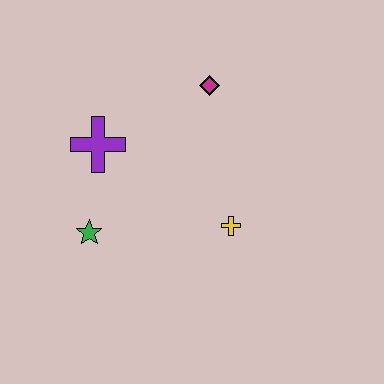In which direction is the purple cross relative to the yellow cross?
The purple cross is to the left of the yellow cross.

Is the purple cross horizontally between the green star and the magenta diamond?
Yes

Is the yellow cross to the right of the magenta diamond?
Yes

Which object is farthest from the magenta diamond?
The green star is farthest from the magenta diamond.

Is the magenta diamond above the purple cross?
Yes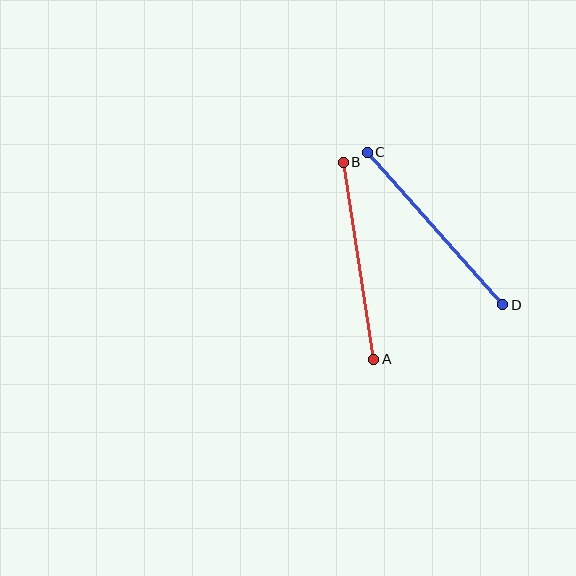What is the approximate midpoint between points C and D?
The midpoint is at approximately (435, 228) pixels.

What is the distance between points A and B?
The distance is approximately 199 pixels.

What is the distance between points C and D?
The distance is approximately 204 pixels.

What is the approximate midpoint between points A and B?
The midpoint is at approximately (358, 261) pixels.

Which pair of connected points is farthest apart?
Points C and D are farthest apart.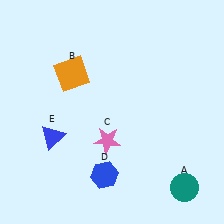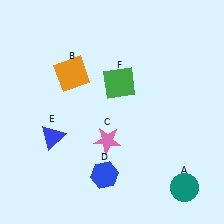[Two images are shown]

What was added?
A green square (F) was added in Image 2.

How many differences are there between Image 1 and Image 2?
There is 1 difference between the two images.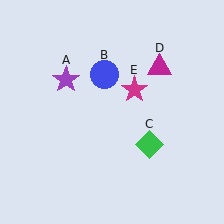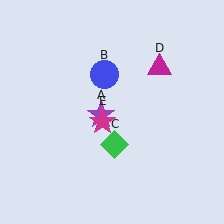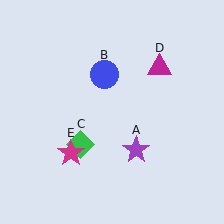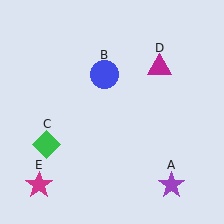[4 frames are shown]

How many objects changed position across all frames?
3 objects changed position: purple star (object A), green diamond (object C), magenta star (object E).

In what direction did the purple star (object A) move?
The purple star (object A) moved down and to the right.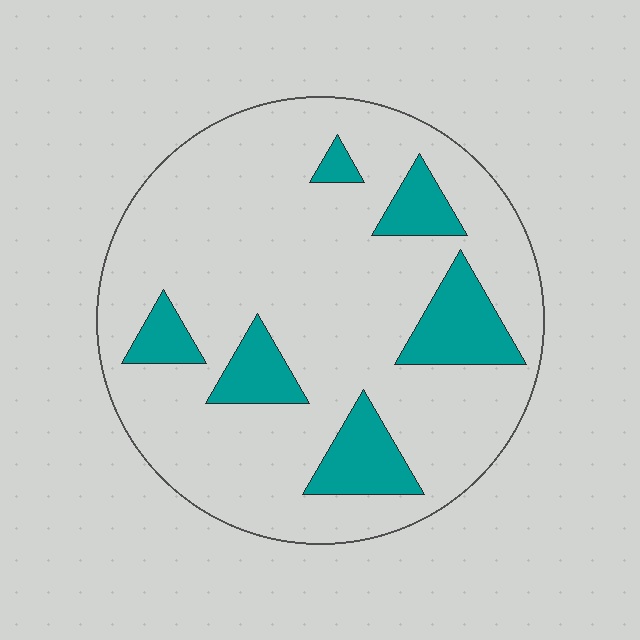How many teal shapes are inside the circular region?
6.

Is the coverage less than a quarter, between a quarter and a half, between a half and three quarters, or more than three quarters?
Less than a quarter.